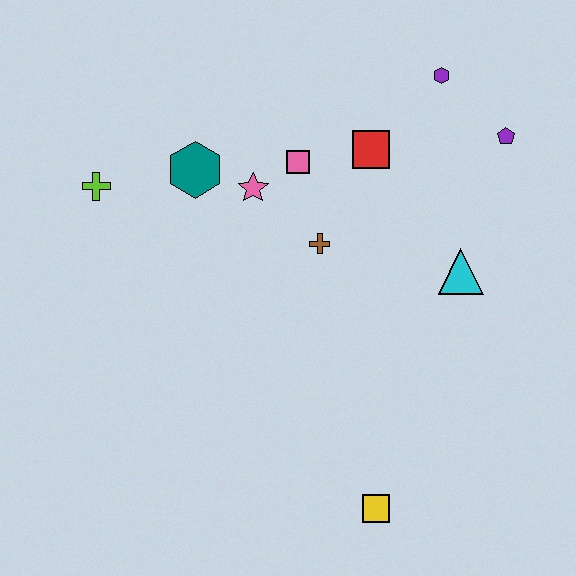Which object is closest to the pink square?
The pink star is closest to the pink square.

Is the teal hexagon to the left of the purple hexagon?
Yes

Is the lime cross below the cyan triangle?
No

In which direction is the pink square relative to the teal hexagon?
The pink square is to the right of the teal hexagon.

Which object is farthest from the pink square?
The yellow square is farthest from the pink square.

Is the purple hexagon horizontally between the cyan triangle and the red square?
Yes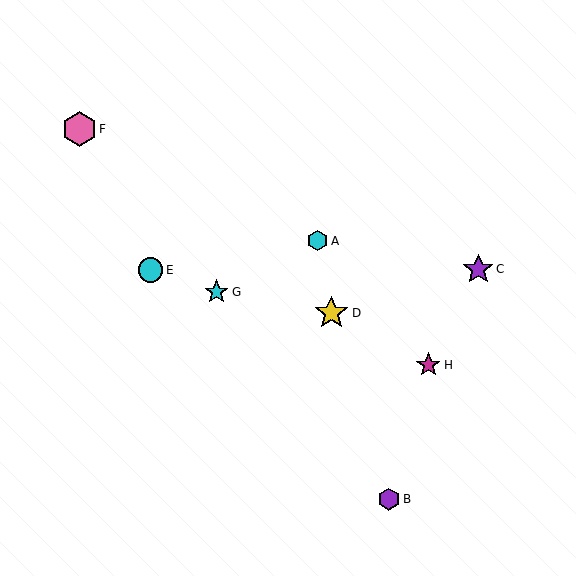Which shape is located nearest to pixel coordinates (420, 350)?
The magenta star (labeled H) at (428, 365) is nearest to that location.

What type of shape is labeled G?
Shape G is a cyan star.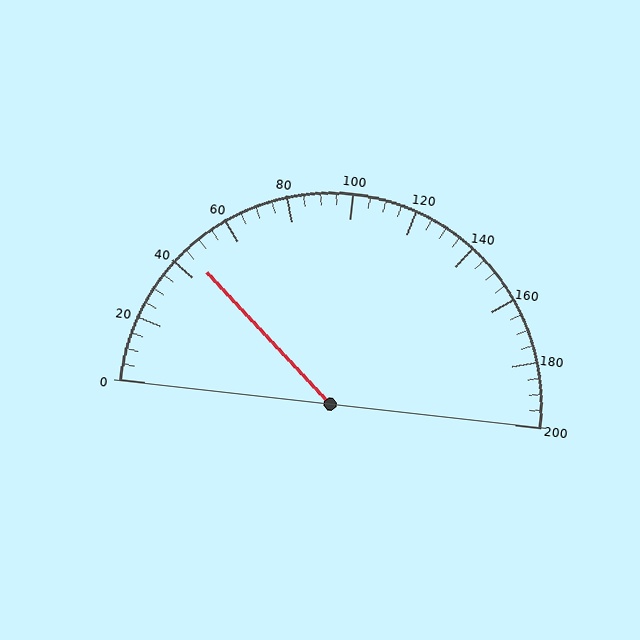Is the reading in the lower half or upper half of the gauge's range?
The reading is in the lower half of the range (0 to 200).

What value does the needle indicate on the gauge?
The needle indicates approximately 45.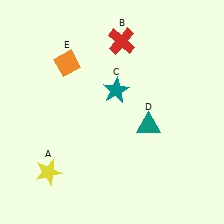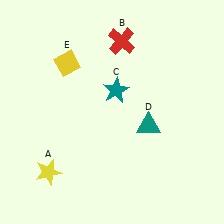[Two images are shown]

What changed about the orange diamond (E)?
In Image 1, E is orange. In Image 2, it changed to yellow.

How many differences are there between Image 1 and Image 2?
There is 1 difference between the two images.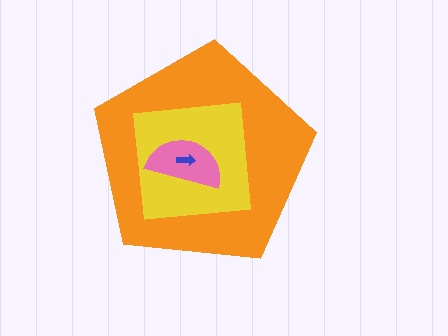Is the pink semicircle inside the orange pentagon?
Yes.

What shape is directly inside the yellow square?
The pink semicircle.